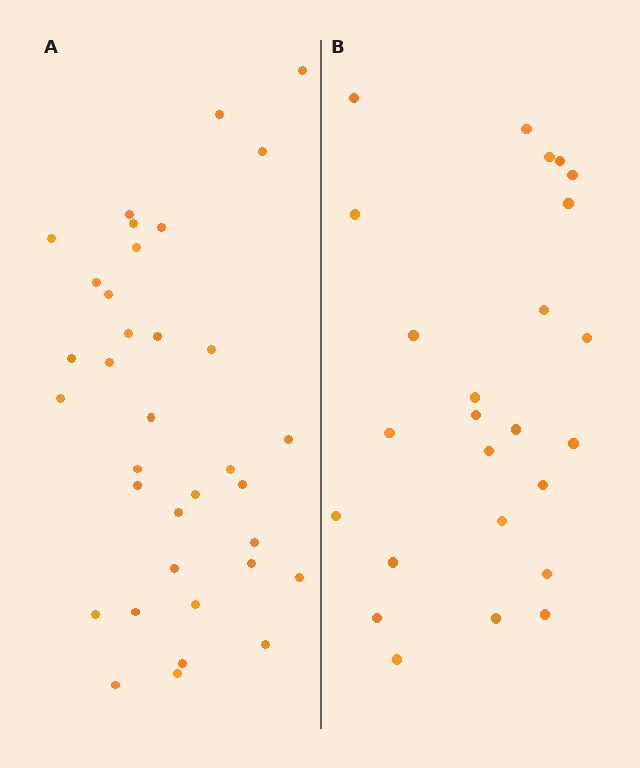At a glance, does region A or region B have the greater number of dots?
Region A (the left region) has more dots.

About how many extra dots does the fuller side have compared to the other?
Region A has roughly 10 or so more dots than region B.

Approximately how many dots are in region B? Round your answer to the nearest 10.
About 20 dots. (The exact count is 25, which rounds to 20.)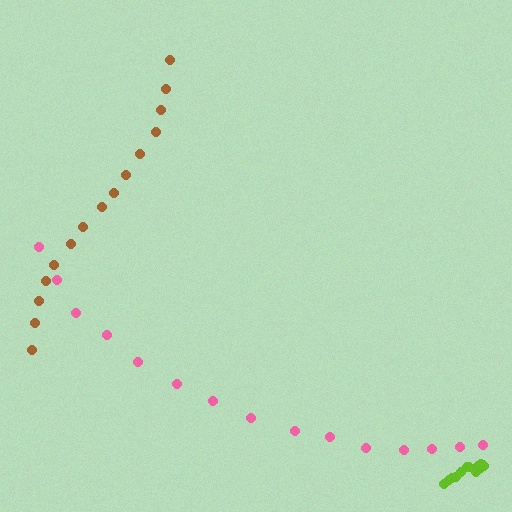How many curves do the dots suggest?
There are 3 distinct paths.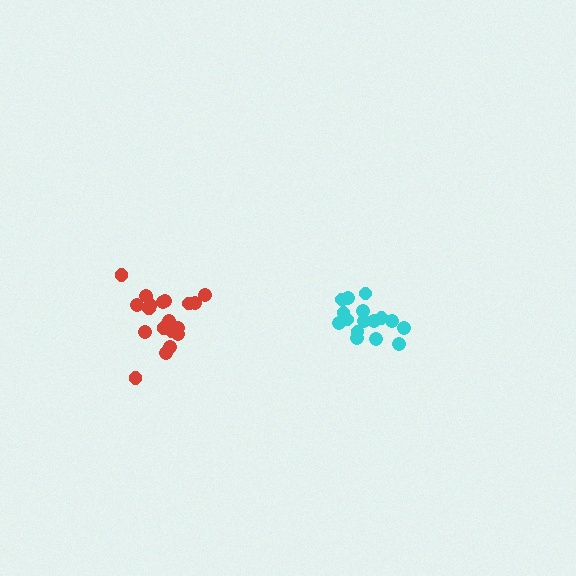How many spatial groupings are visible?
There are 2 spatial groupings.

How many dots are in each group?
Group 1: 16 dots, Group 2: 20 dots (36 total).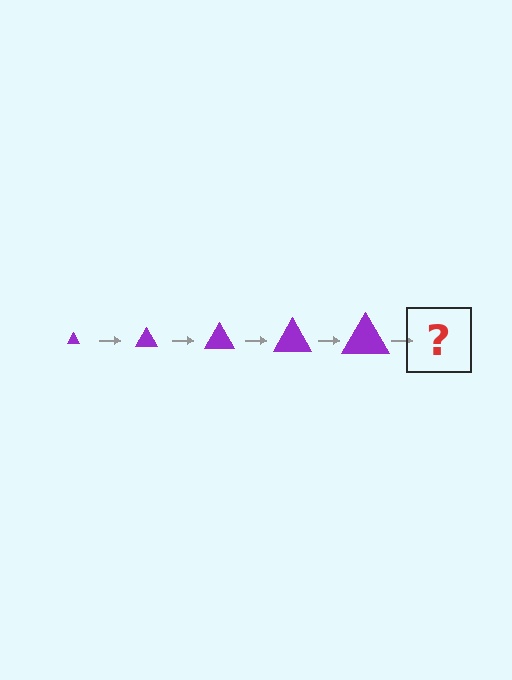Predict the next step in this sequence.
The next step is a purple triangle, larger than the previous one.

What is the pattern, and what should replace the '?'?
The pattern is that the triangle gets progressively larger each step. The '?' should be a purple triangle, larger than the previous one.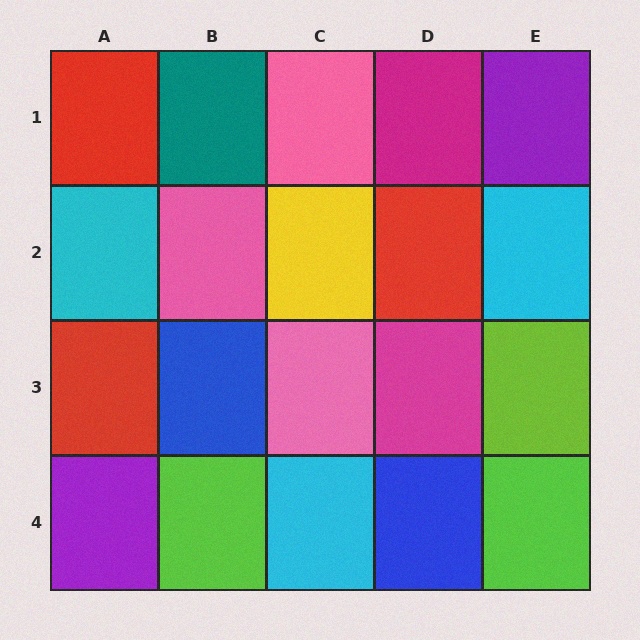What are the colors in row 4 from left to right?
Purple, lime, cyan, blue, lime.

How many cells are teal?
1 cell is teal.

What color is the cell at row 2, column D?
Red.